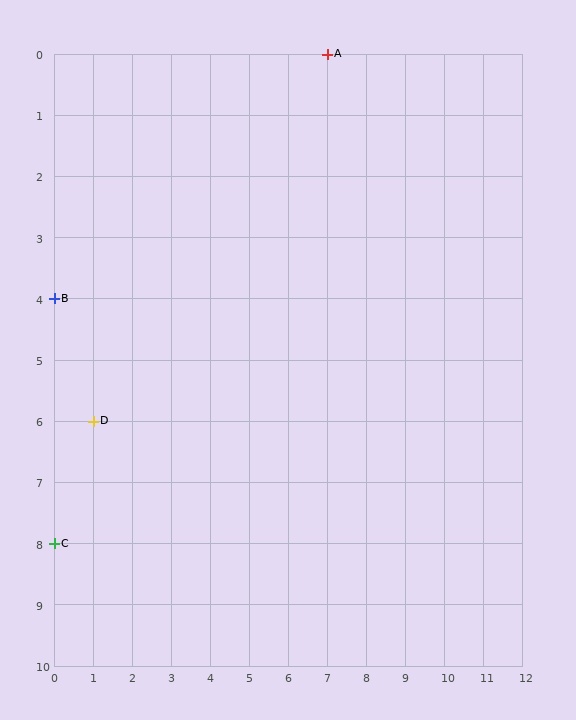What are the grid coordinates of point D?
Point D is at grid coordinates (1, 6).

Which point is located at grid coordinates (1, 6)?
Point D is at (1, 6).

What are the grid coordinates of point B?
Point B is at grid coordinates (0, 4).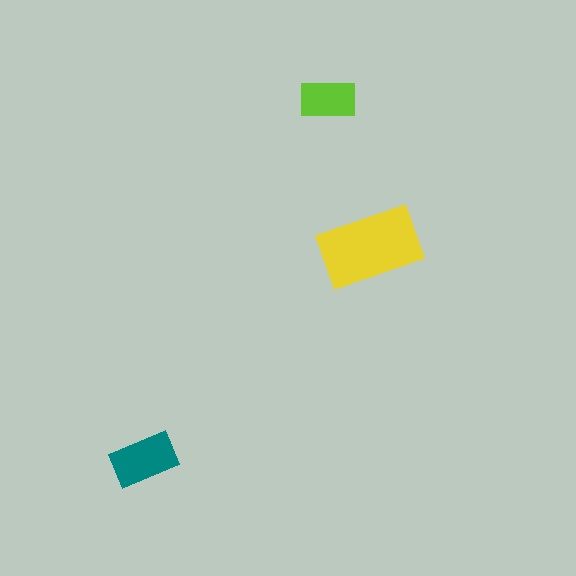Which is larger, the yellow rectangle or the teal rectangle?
The yellow one.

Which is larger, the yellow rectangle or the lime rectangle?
The yellow one.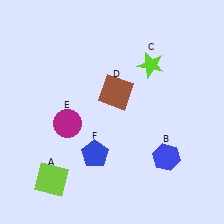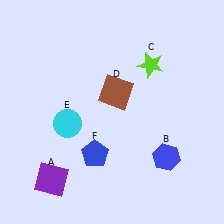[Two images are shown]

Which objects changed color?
A changed from lime to purple. E changed from magenta to cyan.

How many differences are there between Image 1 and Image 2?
There are 2 differences between the two images.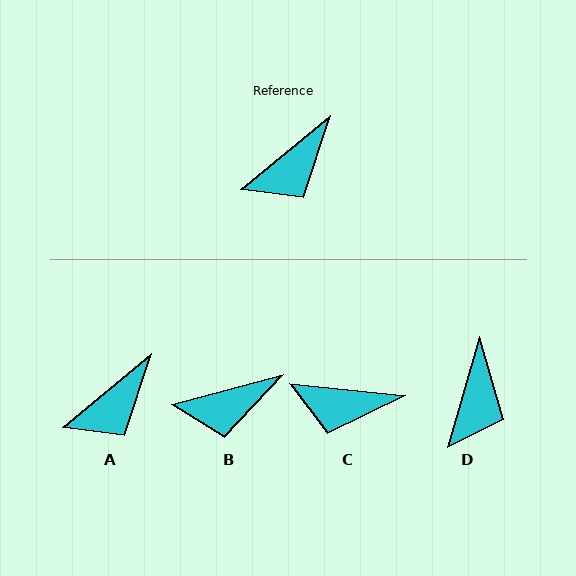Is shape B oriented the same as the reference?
No, it is off by about 24 degrees.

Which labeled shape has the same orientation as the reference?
A.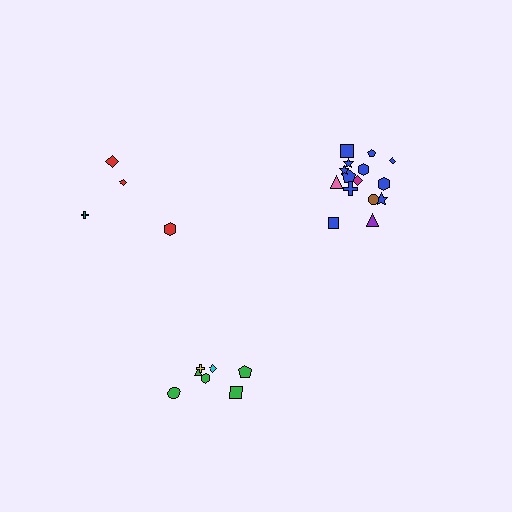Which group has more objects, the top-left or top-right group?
The top-right group.